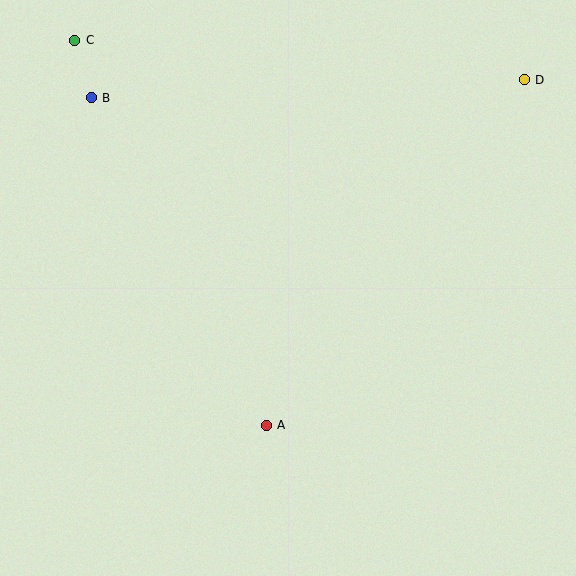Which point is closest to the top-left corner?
Point C is closest to the top-left corner.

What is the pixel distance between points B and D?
The distance between B and D is 434 pixels.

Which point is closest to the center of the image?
Point A at (266, 425) is closest to the center.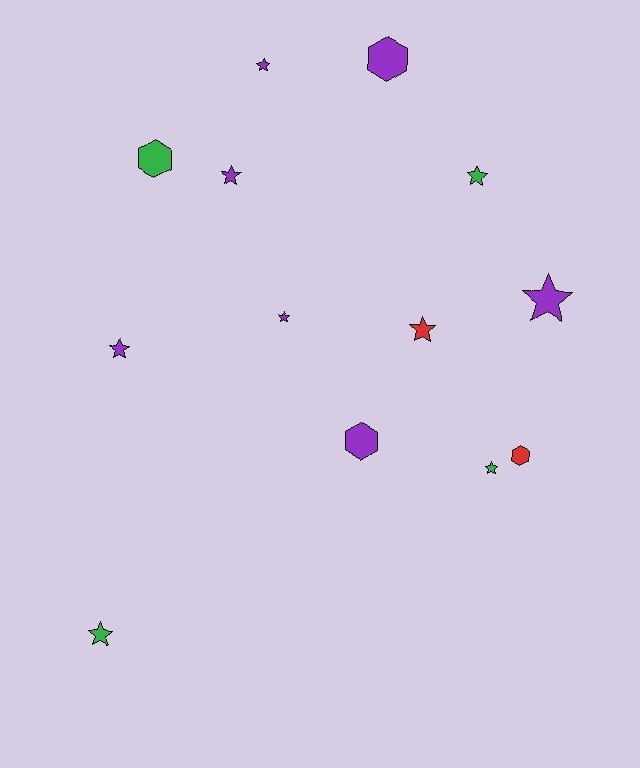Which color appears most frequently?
Purple, with 7 objects.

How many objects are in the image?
There are 13 objects.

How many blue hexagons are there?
There are no blue hexagons.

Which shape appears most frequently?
Star, with 9 objects.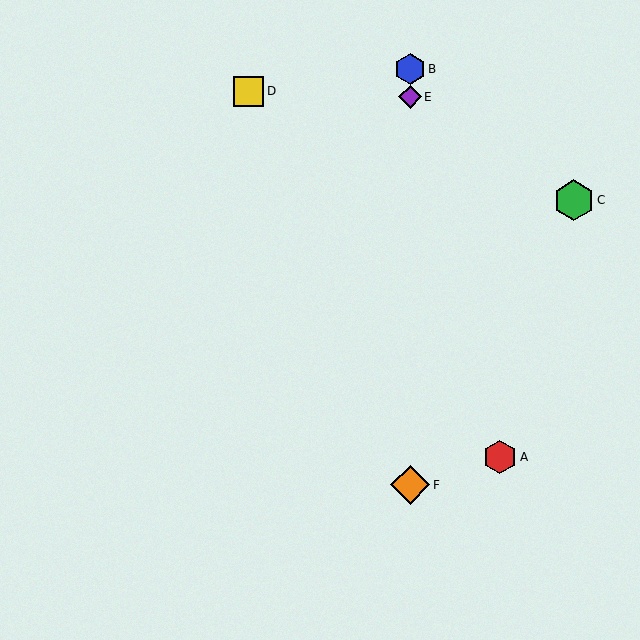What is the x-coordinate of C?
Object C is at x≈574.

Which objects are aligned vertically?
Objects B, E, F are aligned vertically.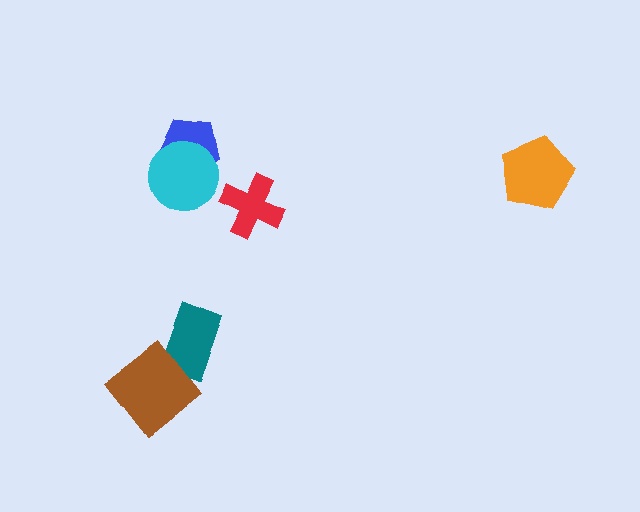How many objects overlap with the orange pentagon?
0 objects overlap with the orange pentagon.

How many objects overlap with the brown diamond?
1 object overlaps with the brown diamond.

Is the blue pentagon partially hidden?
Yes, it is partially covered by another shape.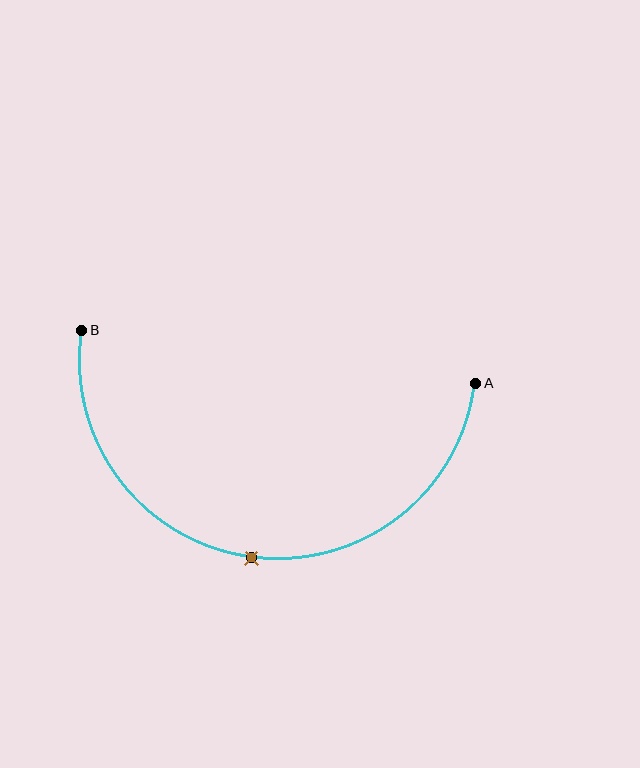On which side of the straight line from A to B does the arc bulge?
The arc bulges below the straight line connecting A and B.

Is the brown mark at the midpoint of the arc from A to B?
Yes. The brown mark lies on the arc at equal arc-length from both A and B — it is the arc midpoint.